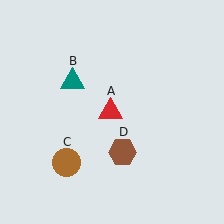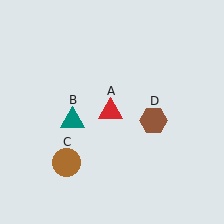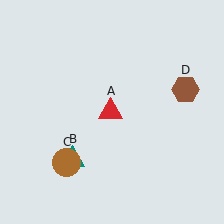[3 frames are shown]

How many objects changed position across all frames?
2 objects changed position: teal triangle (object B), brown hexagon (object D).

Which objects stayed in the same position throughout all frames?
Red triangle (object A) and brown circle (object C) remained stationary.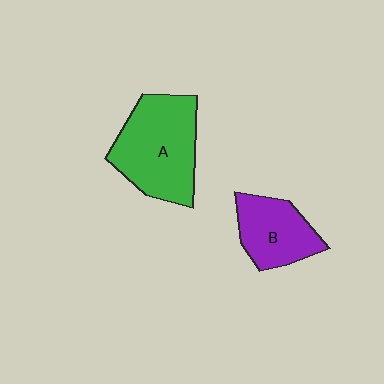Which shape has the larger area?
Shape A (green).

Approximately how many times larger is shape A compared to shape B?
Approximately 1.6 times.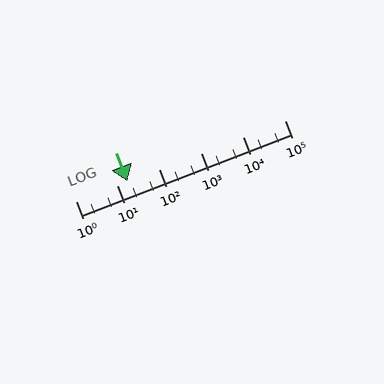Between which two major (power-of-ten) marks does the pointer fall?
The pointer is between 10 and 100.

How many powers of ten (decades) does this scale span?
The scale spans 5 decades, from 1 to 100000.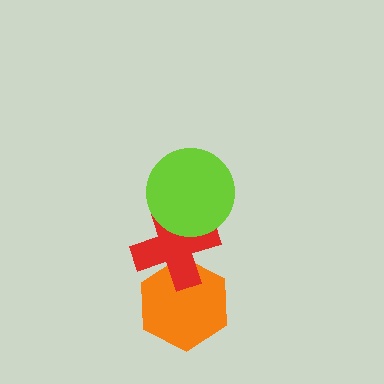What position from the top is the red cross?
The red cross is 2nd from the top.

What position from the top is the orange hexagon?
The orange hexagon is 3rd from the top.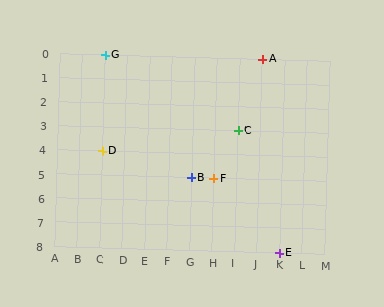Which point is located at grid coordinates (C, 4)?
Point D is at (C, 4).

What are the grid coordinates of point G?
Point G is at grid coordinates (C, 0).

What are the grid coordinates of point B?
Point B is at grid coordinates (G, 5).